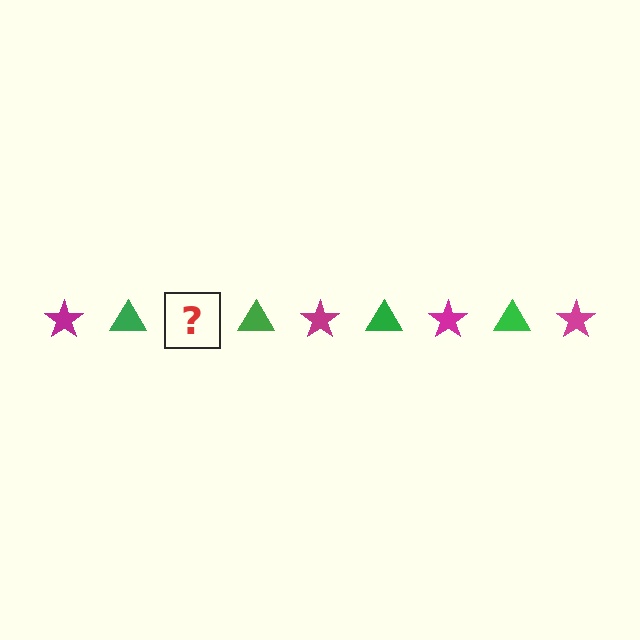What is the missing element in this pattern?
The missing element is a magenta star.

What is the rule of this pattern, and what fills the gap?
The rule is that the pattern alternates between magenta star and green triangle. The gap should be filled with a magenta star.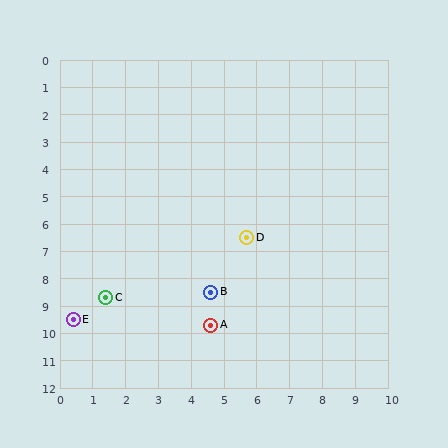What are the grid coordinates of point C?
Point C is at approximately (1.4, 8.7).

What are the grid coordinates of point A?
Point A is at approximately (4.6, 9.7).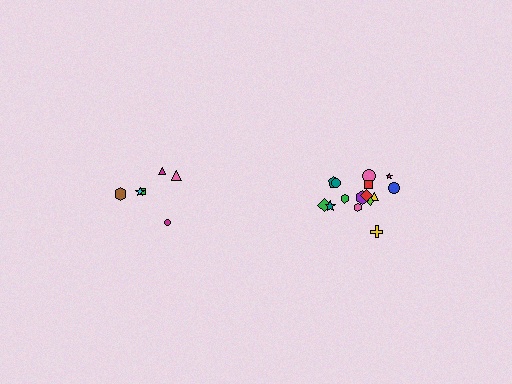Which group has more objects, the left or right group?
The right group.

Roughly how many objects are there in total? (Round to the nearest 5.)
Roughly 20 objects in total.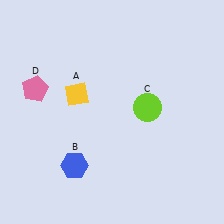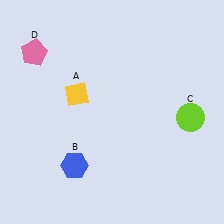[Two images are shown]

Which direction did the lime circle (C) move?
The lime circle (C) moved right.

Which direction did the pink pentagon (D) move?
The pink pentagon (D) moved up.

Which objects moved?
The objects that moved are: the lime circle (C), the pink pentagon (D).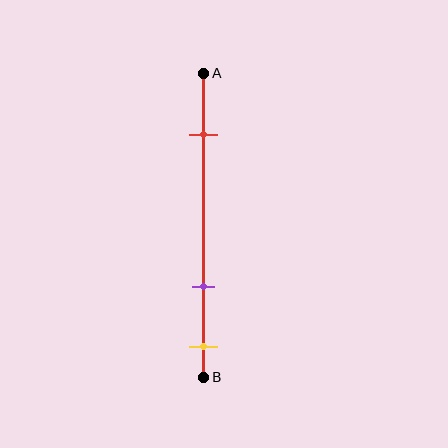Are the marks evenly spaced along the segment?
No, the marks are not evenly spaced.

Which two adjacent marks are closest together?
The purple and yellow marks are the closest adjacent pair.